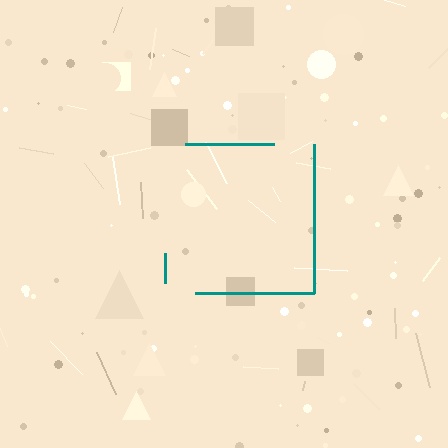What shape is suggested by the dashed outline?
The dashed outline suggests a square.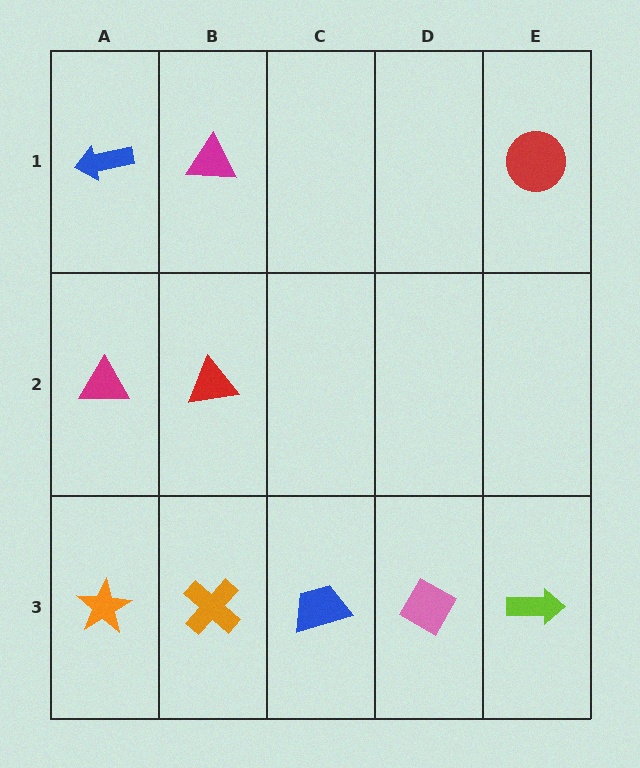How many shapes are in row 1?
3 shapes.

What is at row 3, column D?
A pink diamond.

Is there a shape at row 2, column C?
No, that cell is empty.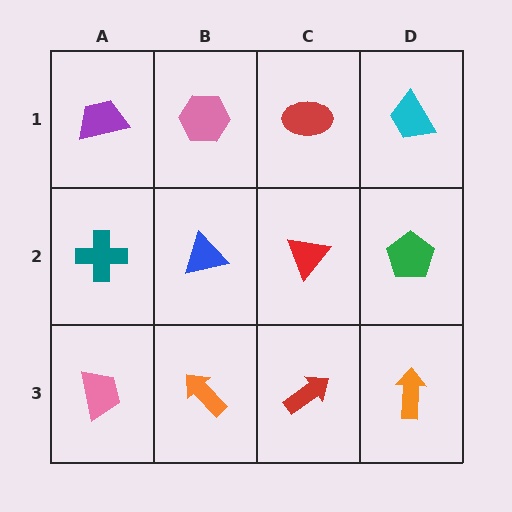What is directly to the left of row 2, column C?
A blue triangle.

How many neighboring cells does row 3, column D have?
2.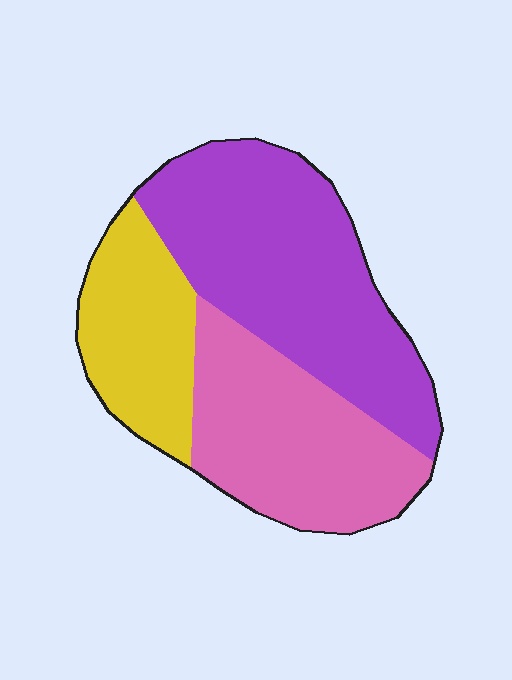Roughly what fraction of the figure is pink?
Pink takes up about one third (1/3) of the figure.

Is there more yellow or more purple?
Purple.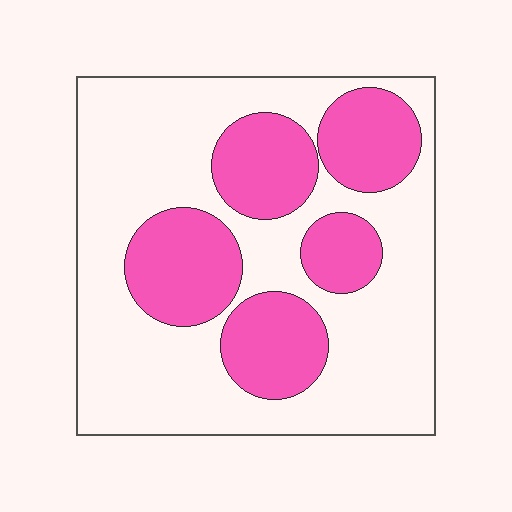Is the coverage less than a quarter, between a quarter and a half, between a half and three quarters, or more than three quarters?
Between a quarter and a half.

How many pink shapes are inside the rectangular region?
5.